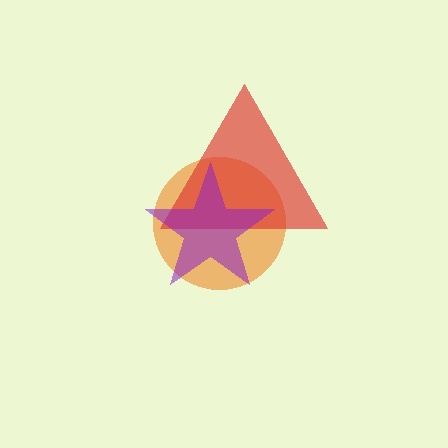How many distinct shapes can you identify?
There are 3 distinct shapes: an orange circle, a red triangle, a purple star.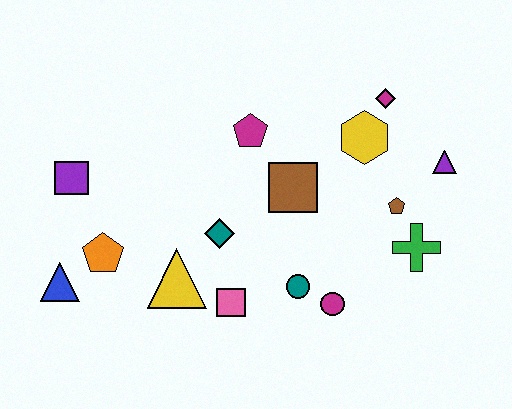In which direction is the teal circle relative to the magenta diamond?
The teal circle is below the magenta diamond.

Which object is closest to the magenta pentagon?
The brown square is closest to the magenta pentagon.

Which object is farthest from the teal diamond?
The purple triangle is farthest from the teal diamond.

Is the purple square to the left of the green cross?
Yes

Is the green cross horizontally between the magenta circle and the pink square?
No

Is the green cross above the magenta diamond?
No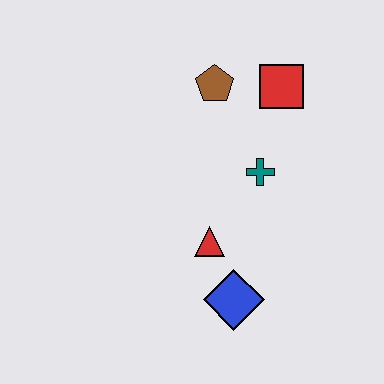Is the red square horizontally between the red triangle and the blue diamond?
No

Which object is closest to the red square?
The brown pentagon is closest to the red square.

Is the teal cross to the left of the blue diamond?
No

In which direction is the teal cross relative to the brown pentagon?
The teal cross is below the brown pentagon.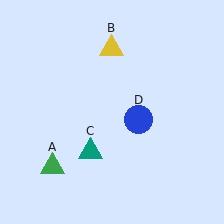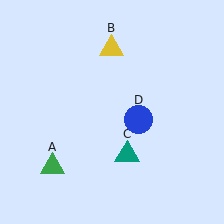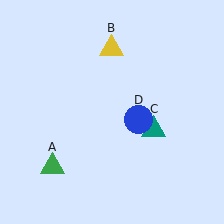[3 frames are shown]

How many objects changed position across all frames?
1 object changed position: teal triangle (object C).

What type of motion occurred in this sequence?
The teal triangle (object C) rotated counterclockwise around the center of the scene.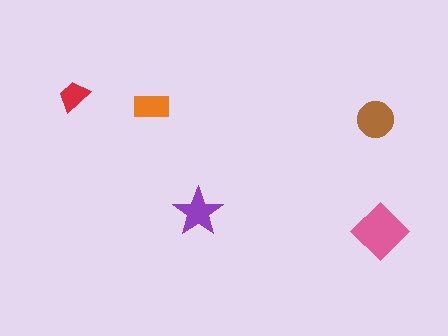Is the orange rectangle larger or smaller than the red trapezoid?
Larger.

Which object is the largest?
The pink diamond.